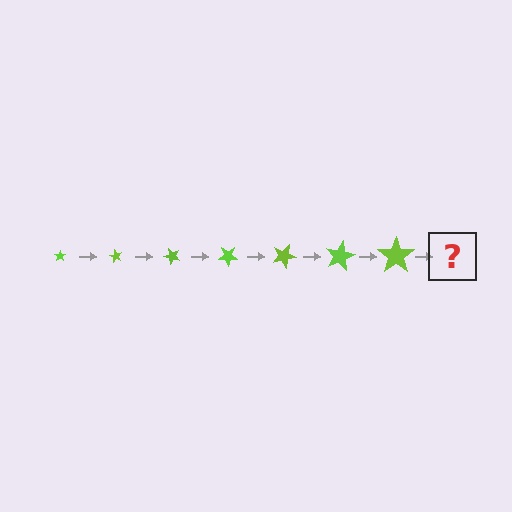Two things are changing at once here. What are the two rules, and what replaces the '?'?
The two rules are that the star grows larger each step and it rotates 60 degrees each step. The '?' should be a star, larger than the previous one and rotated 420 degrees from the start.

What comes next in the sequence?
The next element should be a star, larger than the previous one and rotated 420 degrees from the start.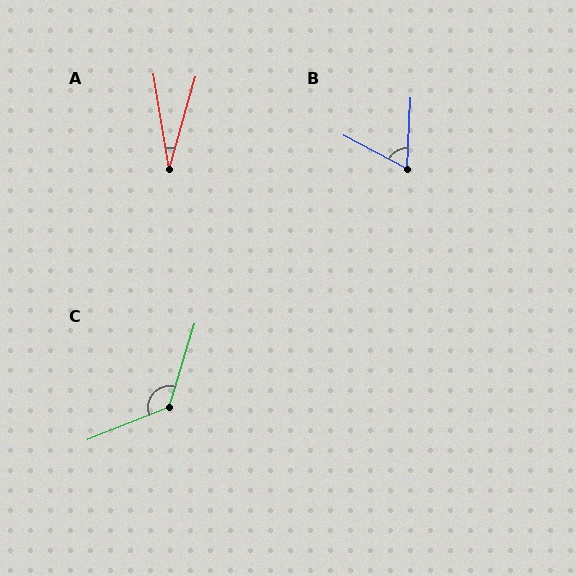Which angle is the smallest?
A, at approximately 25 degrees.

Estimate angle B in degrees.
Approximately 66 degrees.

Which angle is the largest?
C, at approximately 129 degrees.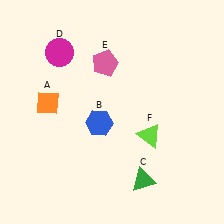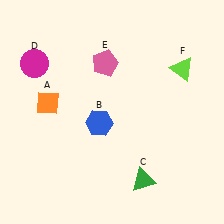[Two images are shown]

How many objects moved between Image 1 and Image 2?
2 objects moved between the two images.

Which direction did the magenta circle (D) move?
The magenta circle (D) moved left.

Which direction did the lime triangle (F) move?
The lime triangle (F) moved up.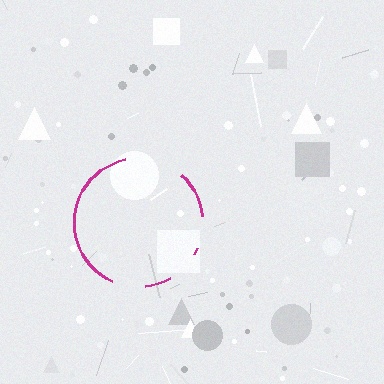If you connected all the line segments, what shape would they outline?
They would outline a circle.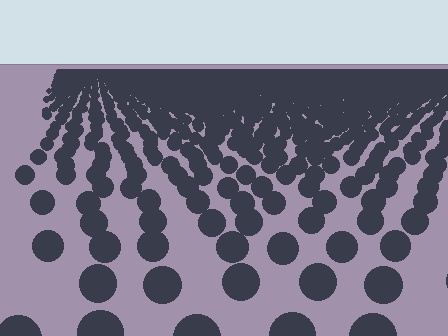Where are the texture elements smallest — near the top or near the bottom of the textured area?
Near the top.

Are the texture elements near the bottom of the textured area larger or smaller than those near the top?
Larger. Near the bottom, elements are closer to the viewer and appear at a bigger on-screen size.